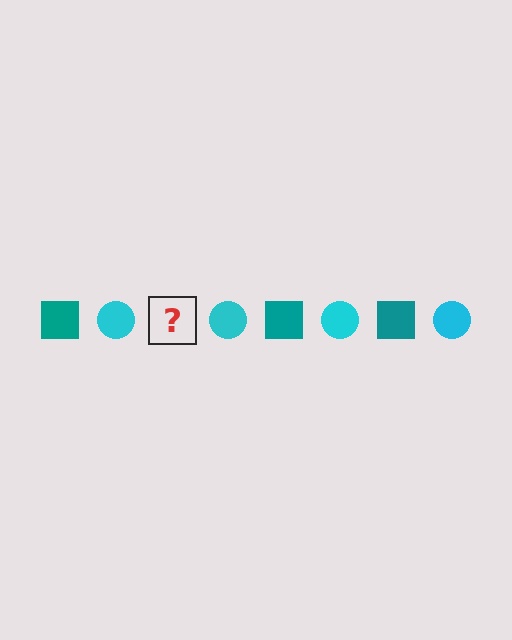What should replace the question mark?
The question mark should be replaced with a teal square.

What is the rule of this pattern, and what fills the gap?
The rule is that the pattern alternates between teal square and cyan circle. The gap should be filled with a teal square.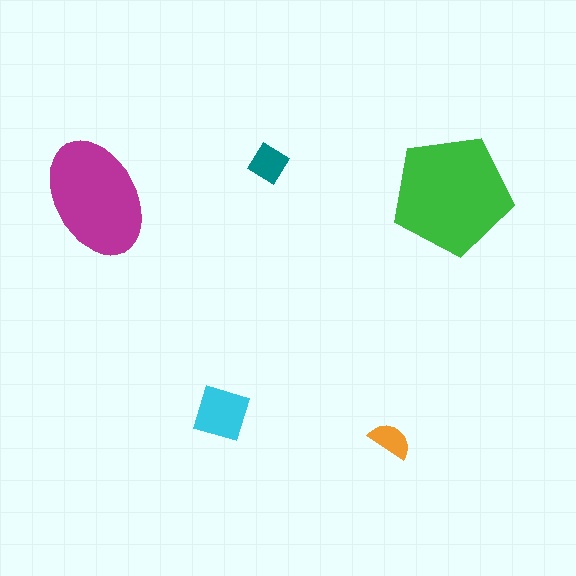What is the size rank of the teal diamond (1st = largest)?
4th.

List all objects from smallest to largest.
The orange semicircle, the teal diamond, the cyan diamond, the magenta ellipse, the green pentagon.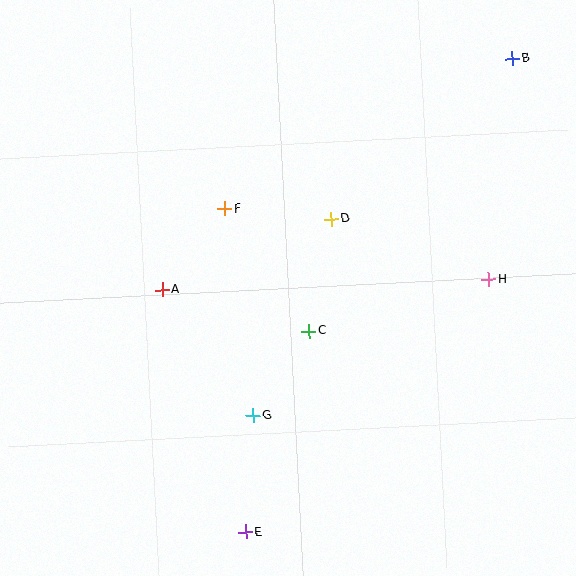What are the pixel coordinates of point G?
Point G is at (253, 416).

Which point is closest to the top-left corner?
Point F is closest to the top-left corner.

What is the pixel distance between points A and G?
The distance between A and G is 156 pixels.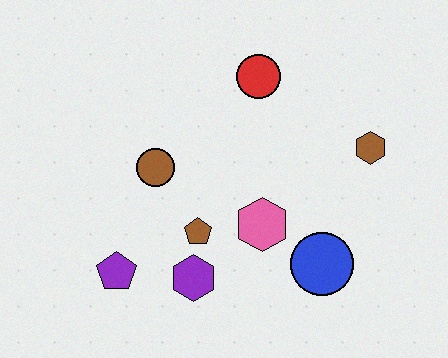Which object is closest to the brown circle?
The brown pentagon is closest to the brown circle.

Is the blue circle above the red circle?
No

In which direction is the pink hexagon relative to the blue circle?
The pink hexagon is to the left of the blue circle.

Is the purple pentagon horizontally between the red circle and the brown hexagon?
No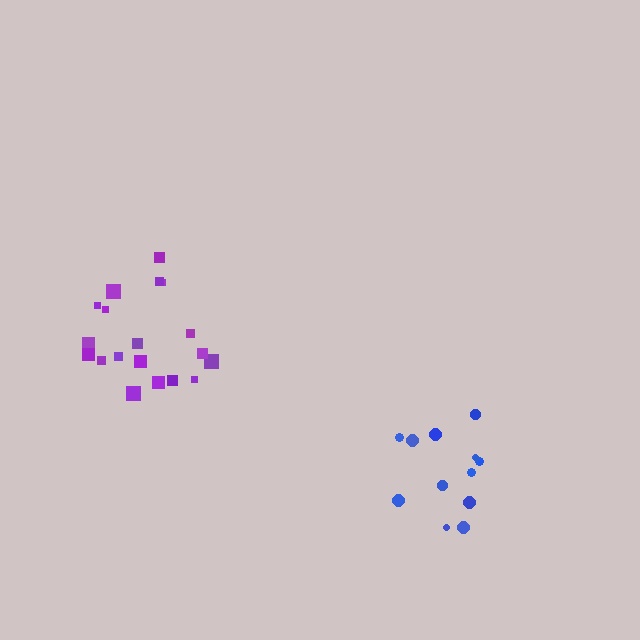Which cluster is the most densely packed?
Purple.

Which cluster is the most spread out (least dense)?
Blue.